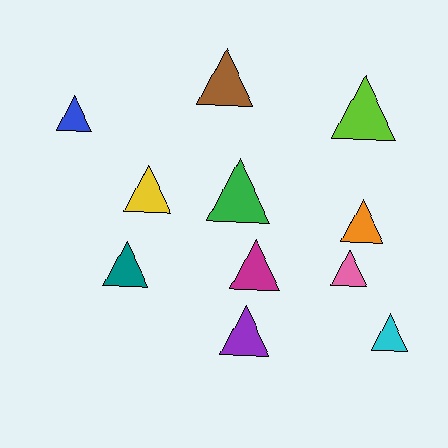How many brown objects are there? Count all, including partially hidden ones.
There is 1 brown object.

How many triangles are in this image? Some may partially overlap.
There are 11 triangles.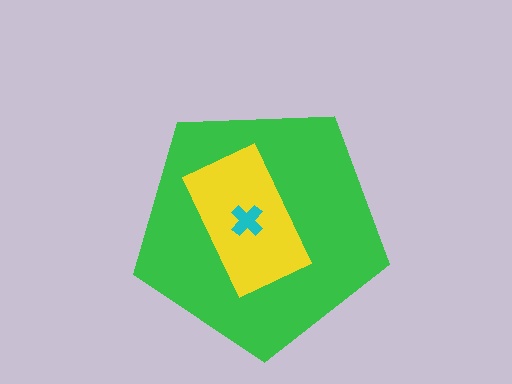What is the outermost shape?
The green pentagon.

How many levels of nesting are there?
3.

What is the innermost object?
The cyan cross.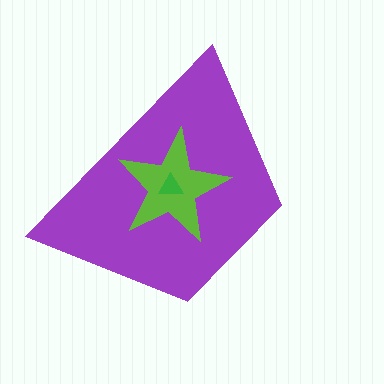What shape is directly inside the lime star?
The green triangle.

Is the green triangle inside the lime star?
Yes.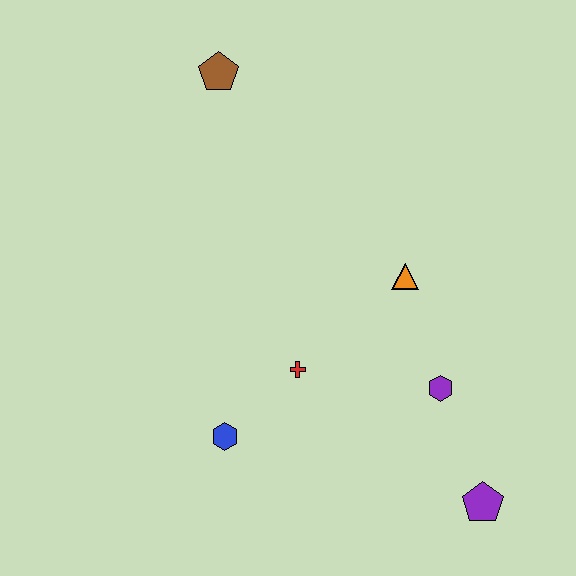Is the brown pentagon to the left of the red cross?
Yes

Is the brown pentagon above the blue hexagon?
Yes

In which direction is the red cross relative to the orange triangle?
The red cross is to the left of the orange triangle.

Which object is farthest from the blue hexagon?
The brown pentagon is farthest from the blue hexagon.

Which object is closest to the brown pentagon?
The orange triangle is closest to the brown pentagon.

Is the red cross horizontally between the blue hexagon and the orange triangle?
Yes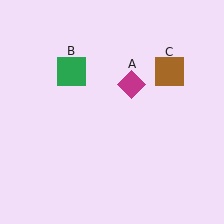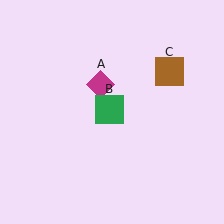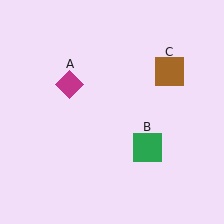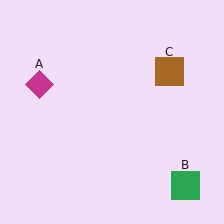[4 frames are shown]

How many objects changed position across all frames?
2 objects changed position: magenta diamond (object A), green square (object B).